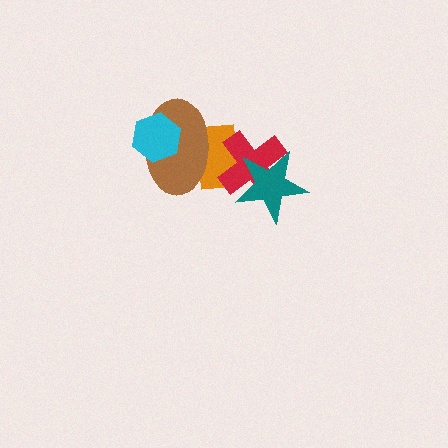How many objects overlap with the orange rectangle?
3 objects overlap with the orange rectangle.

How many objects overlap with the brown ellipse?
2 objects overlap with the brown ellipse.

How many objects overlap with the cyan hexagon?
1 object overlaps with the cyan hexagon.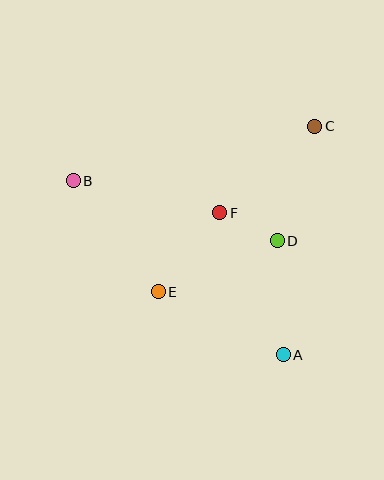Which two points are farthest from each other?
Points A and B are farthest from each other.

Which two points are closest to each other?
Points D and F are closest to each other.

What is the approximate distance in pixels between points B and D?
The distance between B and D is approximately 213 pixels.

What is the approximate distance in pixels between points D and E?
The distance between D and E is approximately 129 pixels.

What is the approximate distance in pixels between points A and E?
The distance between A and E is approximately 140 pixels.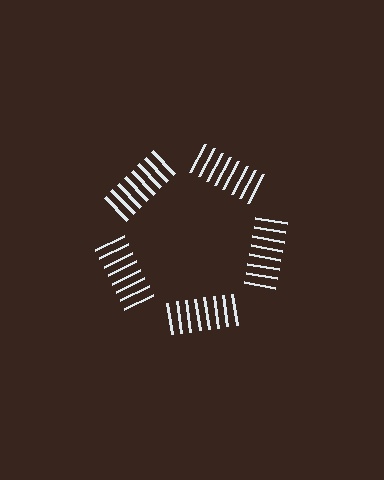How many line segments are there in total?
40 — 8 along each of the 5 edges.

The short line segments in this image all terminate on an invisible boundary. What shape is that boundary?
An illusory pentagon — the line segments terminate on its edges but no continuous stroke is drawn.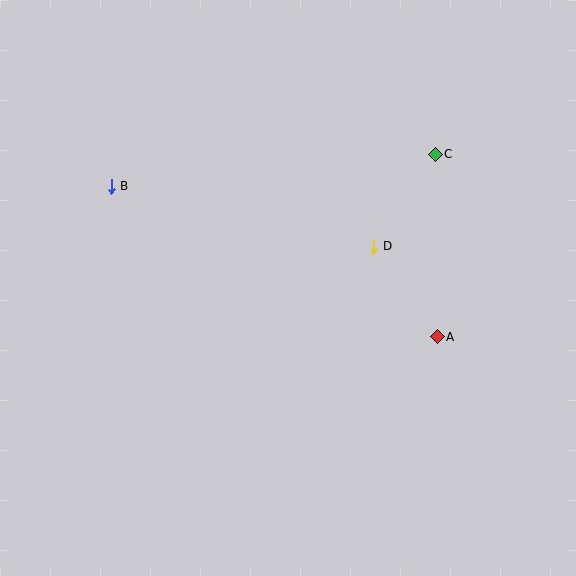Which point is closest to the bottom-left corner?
Point B is closest to the bottom-left corner.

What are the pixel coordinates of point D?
Point D is at (374, 246).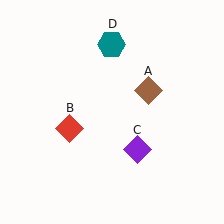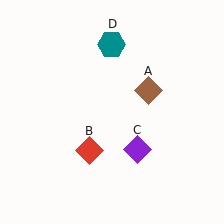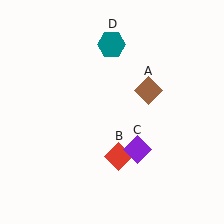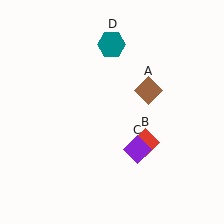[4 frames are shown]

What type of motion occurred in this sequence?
The red diamond (object B) rotated counterclockwise around the center of the scene.